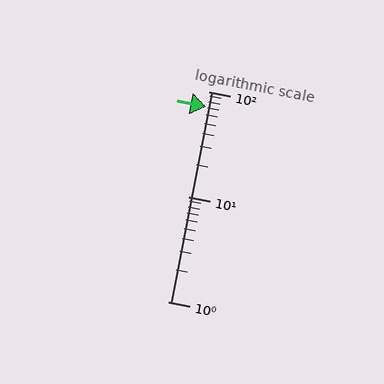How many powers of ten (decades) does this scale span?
The scale spans 2 decades, from 1 to 100.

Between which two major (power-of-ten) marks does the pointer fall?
The pointer is between 10 and 100.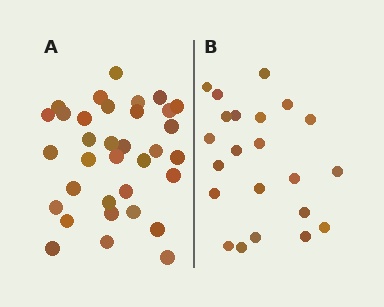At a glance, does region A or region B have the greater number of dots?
Region A (the left region) has more dots.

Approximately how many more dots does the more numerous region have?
Region A has roughly 12 or so more dots than region B.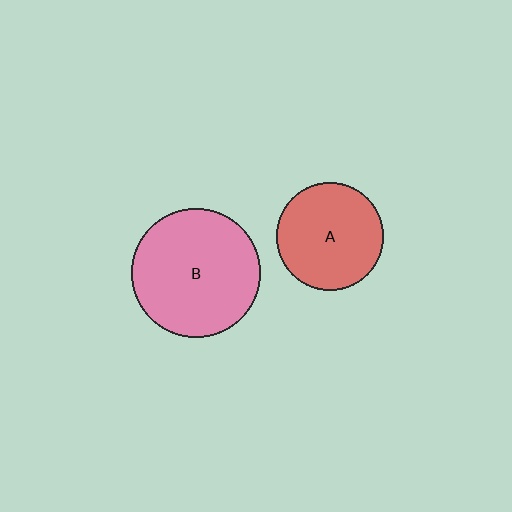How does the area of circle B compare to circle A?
Approximately 1.5 times.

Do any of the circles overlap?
No, none of the circles overlap.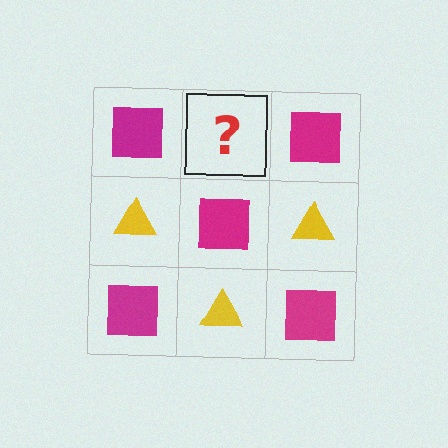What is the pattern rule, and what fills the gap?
The rule is that it alternates magenta square and yellow triangle in a checkerboard pattern. The gap should be filled with a yellow triangle.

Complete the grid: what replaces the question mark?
The question mark should be replaced with a yellow triangle.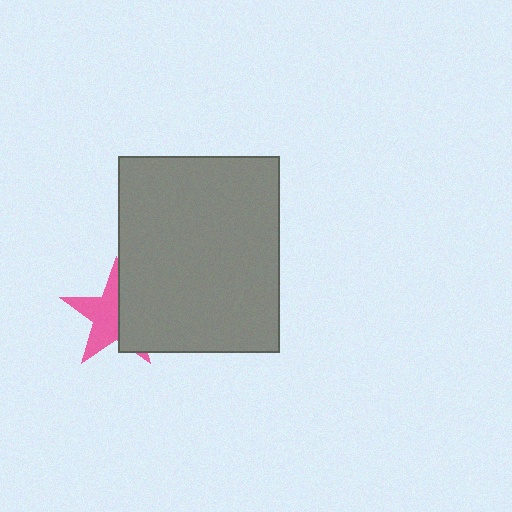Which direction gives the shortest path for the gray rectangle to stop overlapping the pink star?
Moving right gives the shortest separation.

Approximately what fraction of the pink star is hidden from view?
Roughly 46% of the pink star is hidden behind the gray rectangle.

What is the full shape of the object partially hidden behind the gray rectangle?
The partially hidden object is a pink star.